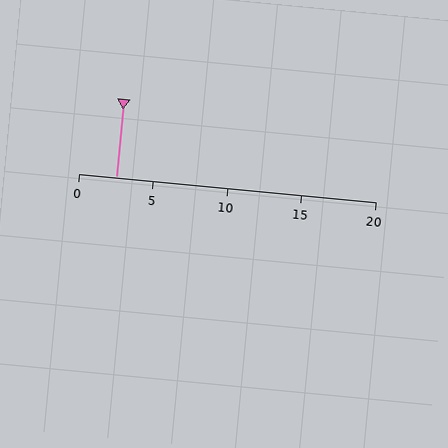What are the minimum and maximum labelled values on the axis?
The axis runs from 0 to 20.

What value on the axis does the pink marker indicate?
The marker indicates approximately 2.5.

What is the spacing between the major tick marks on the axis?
The major ticks are spaced 5 apart.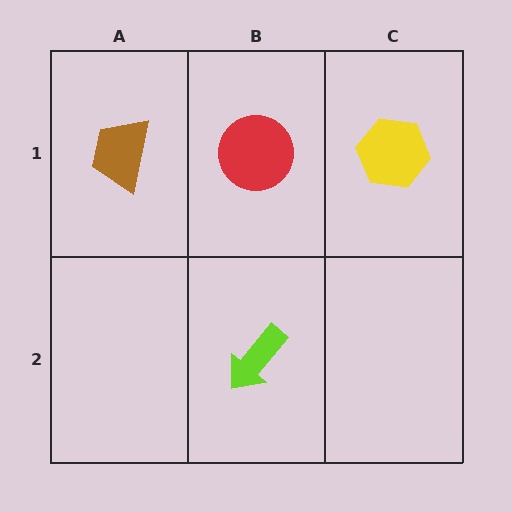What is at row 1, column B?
A red circle.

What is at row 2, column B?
A lime arrow.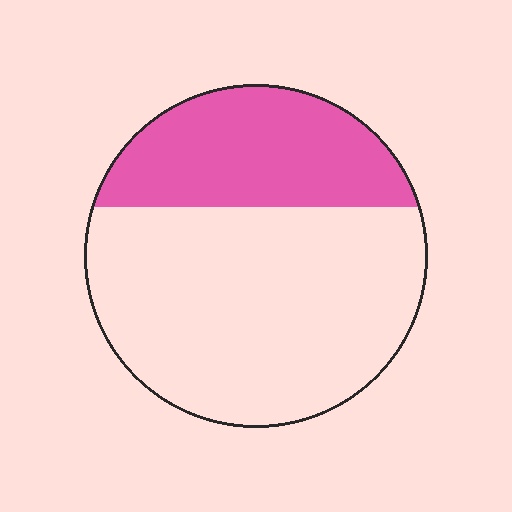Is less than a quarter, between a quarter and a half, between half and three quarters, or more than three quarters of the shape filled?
Between a quarter and a half.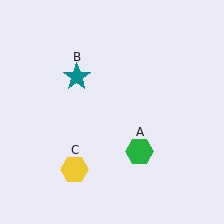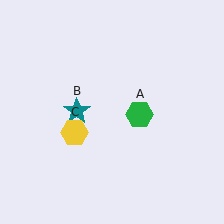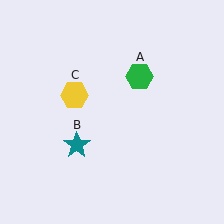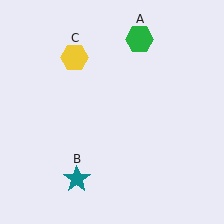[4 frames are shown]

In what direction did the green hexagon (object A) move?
The green hexagon (object A) moved up.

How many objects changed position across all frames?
3 objects changed position: green hexagon (object A), teal star (object B), yellow hexagon (object C).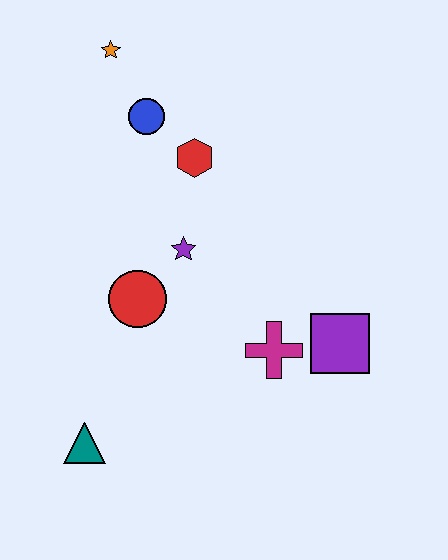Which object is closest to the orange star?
The blue circle is closest to the orange star.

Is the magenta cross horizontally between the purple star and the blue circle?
No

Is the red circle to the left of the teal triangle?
No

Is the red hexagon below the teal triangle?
No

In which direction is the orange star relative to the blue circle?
The orange star is above the blue circle.